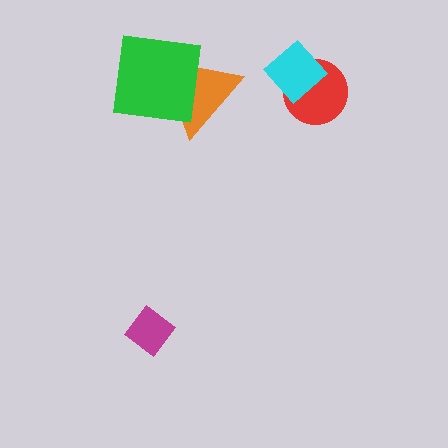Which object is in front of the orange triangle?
The green square is in front of the orange triangle.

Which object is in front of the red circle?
The cyan diamond is in front of the red circle.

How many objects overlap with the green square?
1 object overlaps with the green square.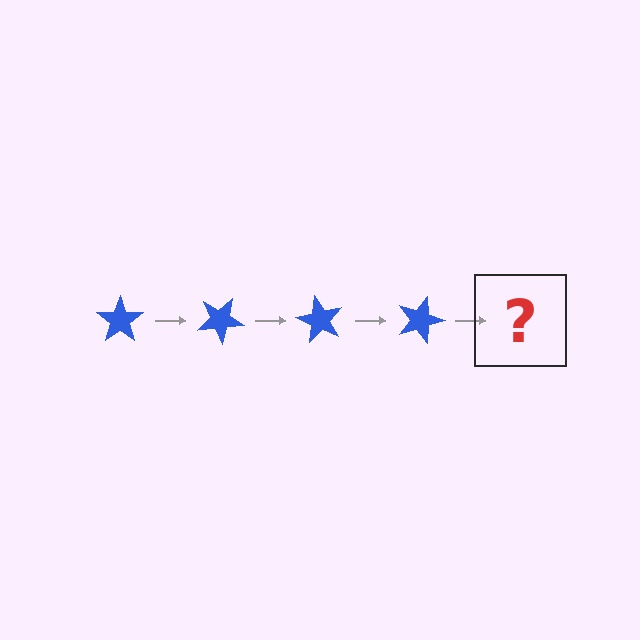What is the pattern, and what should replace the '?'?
The pattern is that the star rotates 30 degrees each step. The '?' should be a blue star rotated 120 degrees.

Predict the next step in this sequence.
The next step is a blue star rotated 120 degrees.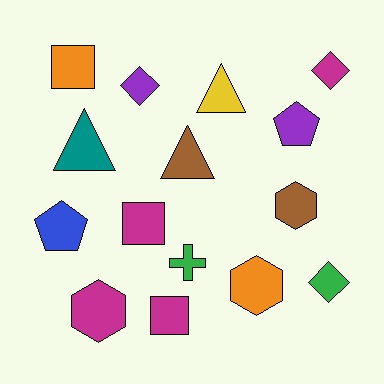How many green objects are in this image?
There are 2 green objects.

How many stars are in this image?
There are no stars.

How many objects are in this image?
There are 15 objects.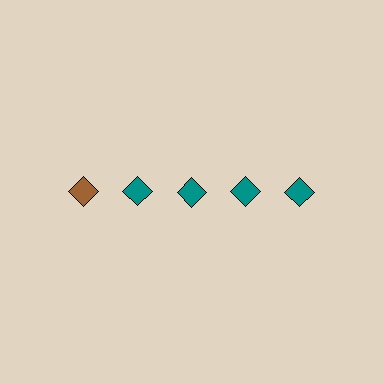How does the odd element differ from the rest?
It has a different color: brown instead of teal.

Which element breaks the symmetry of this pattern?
The brown diamond in the top row, leftmost column breaks the symmetry. All other shapes are teal diamonds.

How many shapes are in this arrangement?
There are 5 shapes arranged in a grid pattern.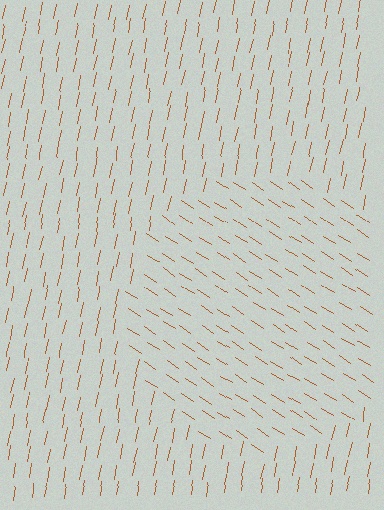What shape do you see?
I see a circle.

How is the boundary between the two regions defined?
The boundary is defined purely by a change in line orientation (approximately 69 degrees difference). All lines are the same color and thickness.